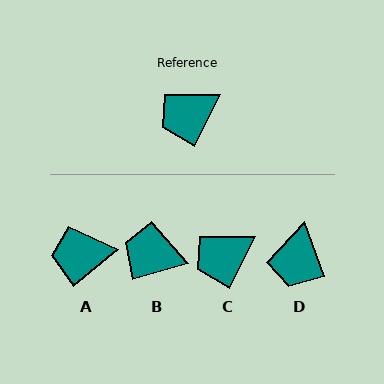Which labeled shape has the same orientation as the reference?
C.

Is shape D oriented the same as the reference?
No, it is off by about 46 degrees.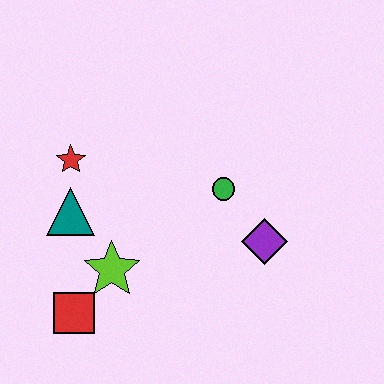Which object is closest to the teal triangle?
The red star is closest to the teal triangle.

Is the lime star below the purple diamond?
Yes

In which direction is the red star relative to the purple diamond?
The red star is to the left of the purple diamond.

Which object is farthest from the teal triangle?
The purple diamond is farthest from the teal triangle.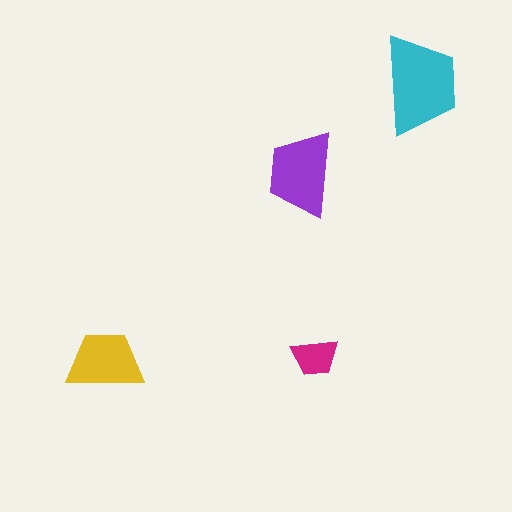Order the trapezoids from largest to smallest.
the cyan one, the purple one, the yellow one, the magenta one.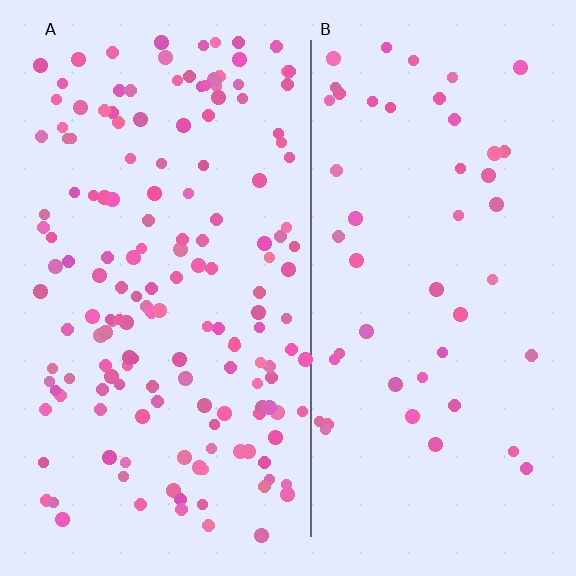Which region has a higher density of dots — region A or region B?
A (the left).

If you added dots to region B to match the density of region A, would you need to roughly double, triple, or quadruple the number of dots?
Approximately triple.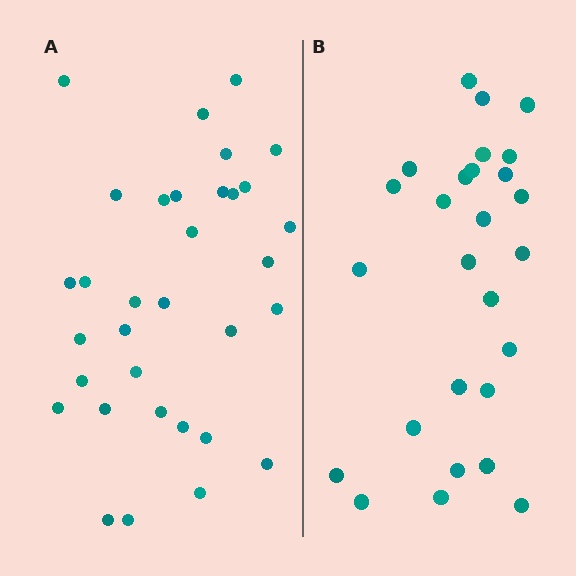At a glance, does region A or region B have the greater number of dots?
Region A (the left region) has more dots.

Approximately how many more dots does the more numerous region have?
Region A has about 6 more dots than region B.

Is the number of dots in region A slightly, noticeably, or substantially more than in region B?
Region A has only slightly more — the two regions are fairly close. The ratio is roughly 1.2 to 1.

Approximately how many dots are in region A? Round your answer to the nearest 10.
About 30 dots. (The exact count is 33, which rounds to 30.)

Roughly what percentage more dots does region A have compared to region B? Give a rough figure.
About 20% more.